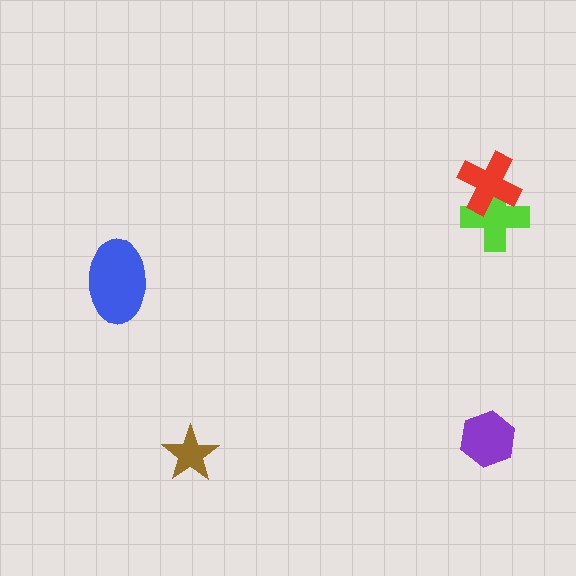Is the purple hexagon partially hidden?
No, no other shape covers it.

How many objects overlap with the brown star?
0 objects overlap with the brown star.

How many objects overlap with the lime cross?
1 object overlaps with the lime cross.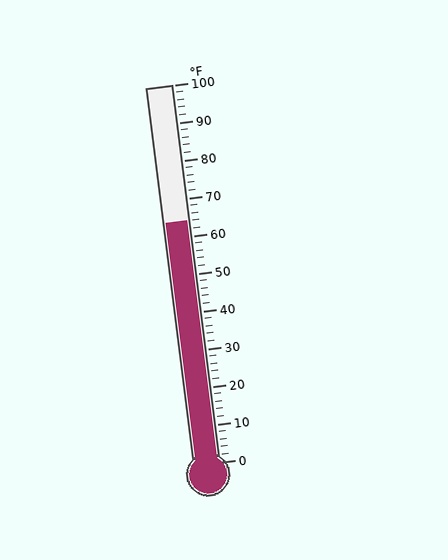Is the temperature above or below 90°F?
The temperature is below 90°F.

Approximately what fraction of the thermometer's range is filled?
The thermometer is filled to approximately 65% of its range.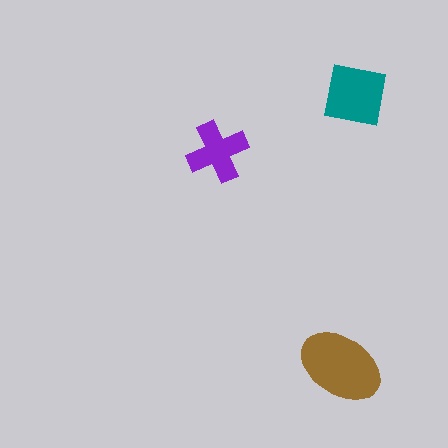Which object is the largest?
The brown ellipse.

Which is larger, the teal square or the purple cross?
The teal square.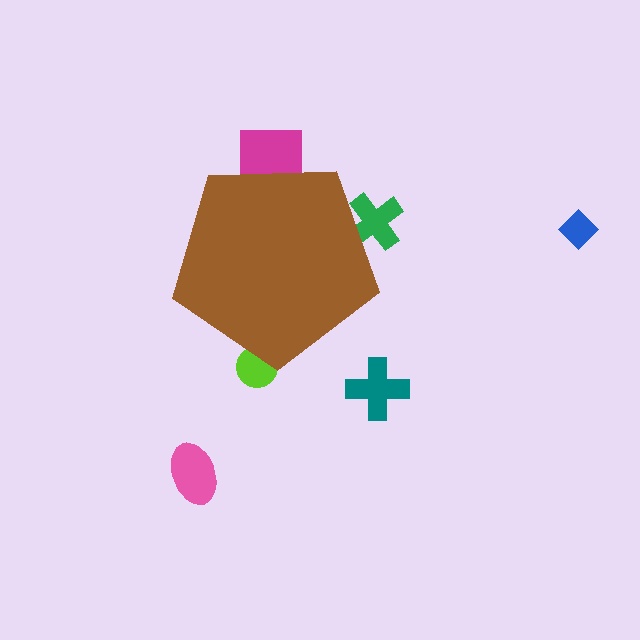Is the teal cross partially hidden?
No, the teal cross is fully visible.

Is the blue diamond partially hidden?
No, the blue diamond is fully visible.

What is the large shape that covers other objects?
A brown pentagon.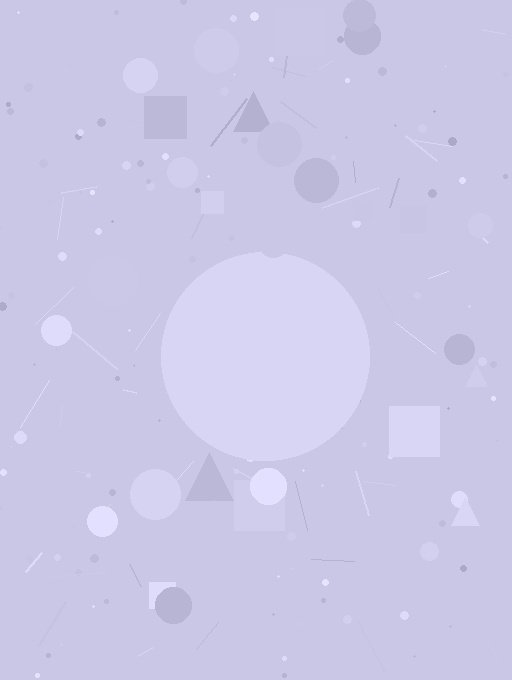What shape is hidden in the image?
A circle is hidden in the image.